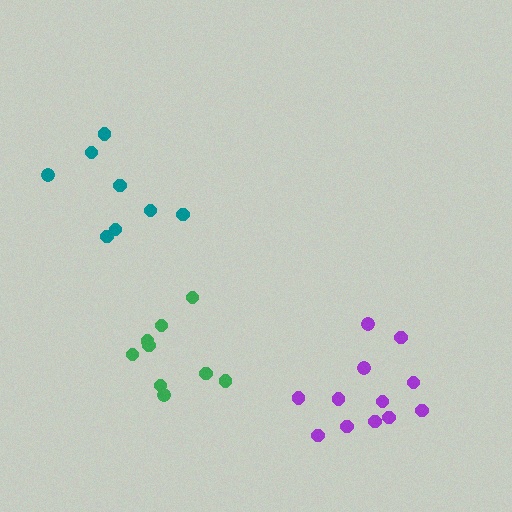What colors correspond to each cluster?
The clusters are colored: purple, green, teal.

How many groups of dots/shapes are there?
There are 3 groups.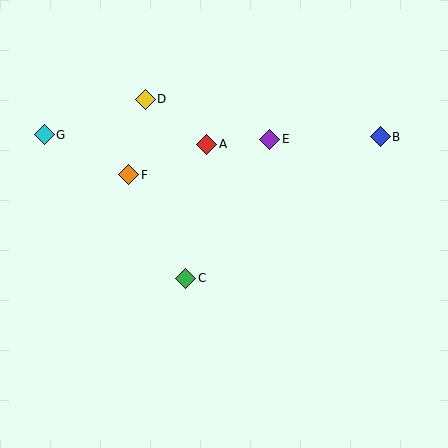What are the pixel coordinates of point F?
Point F is at (129, 175).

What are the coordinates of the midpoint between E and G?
The midpoint between E and G is at (157, 137).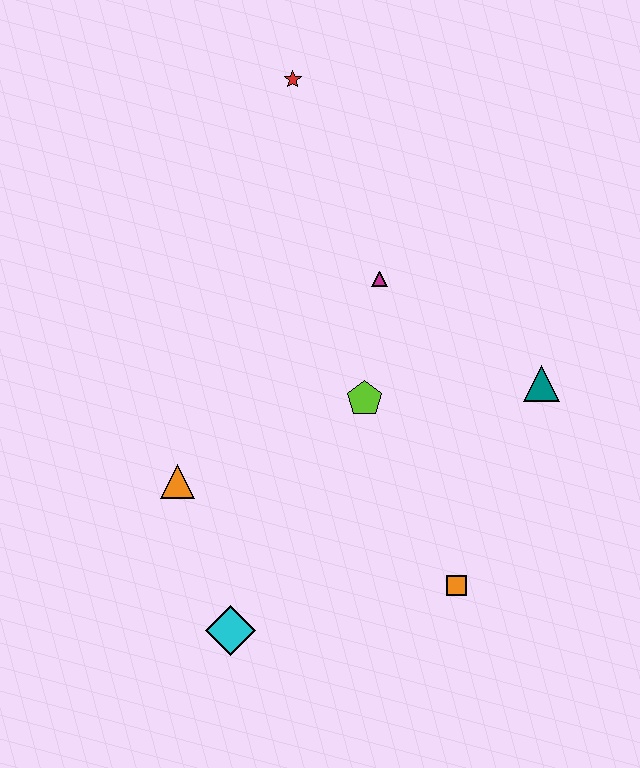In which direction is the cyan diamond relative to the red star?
The cyan diamond is below the red star.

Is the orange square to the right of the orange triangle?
Yes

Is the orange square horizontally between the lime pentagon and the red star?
No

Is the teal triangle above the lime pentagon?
Yes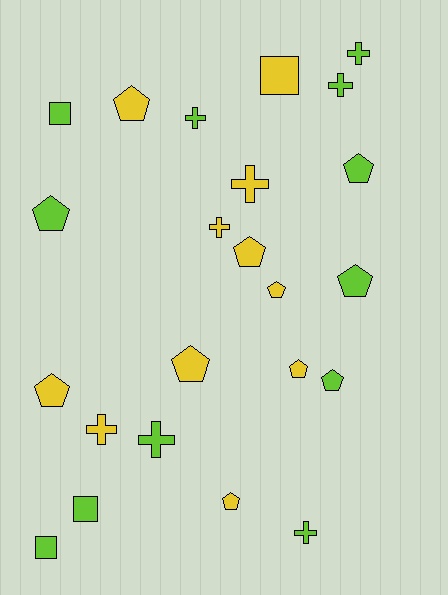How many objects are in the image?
There are 23 objects.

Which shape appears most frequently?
Pentagon, with 11 objects.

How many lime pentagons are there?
There are 4 lime pentagons.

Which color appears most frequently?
Lime, with 12 objects.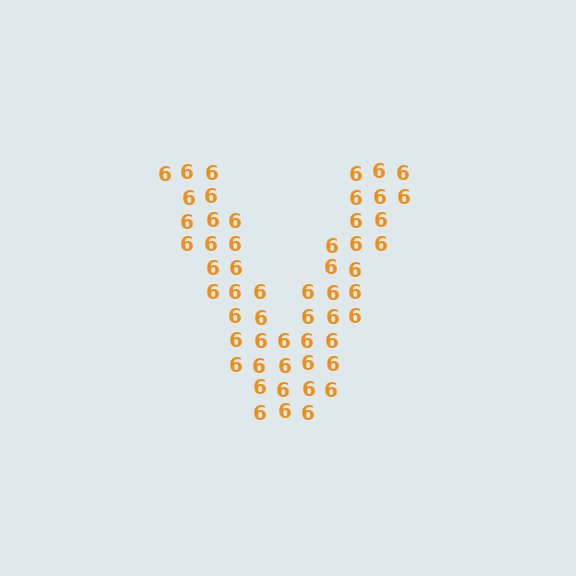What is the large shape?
The large shape is the letter V.